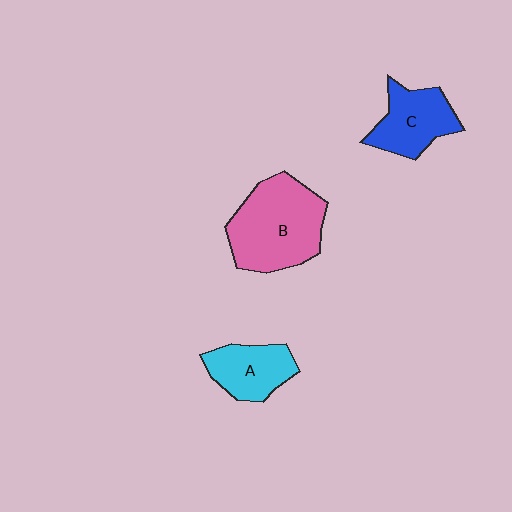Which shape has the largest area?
Shape B (pink).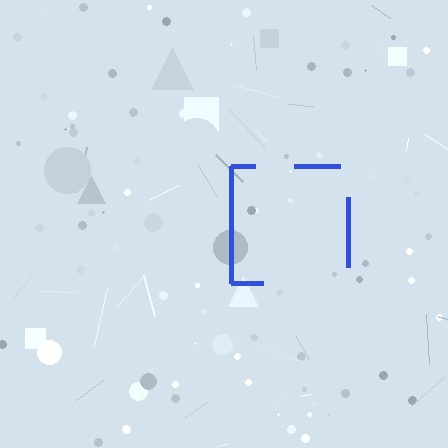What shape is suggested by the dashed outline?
The dashed outline suggests a square.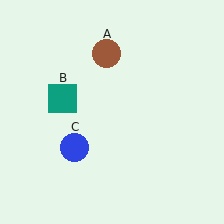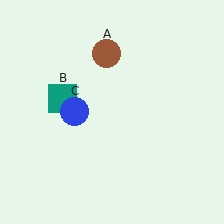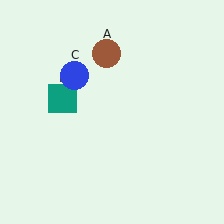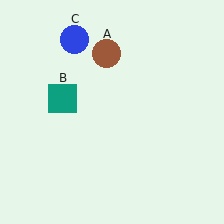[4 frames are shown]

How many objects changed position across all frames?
1 object changed position: blue circle (object C).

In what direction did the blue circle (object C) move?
The blue circle (object C) moved up.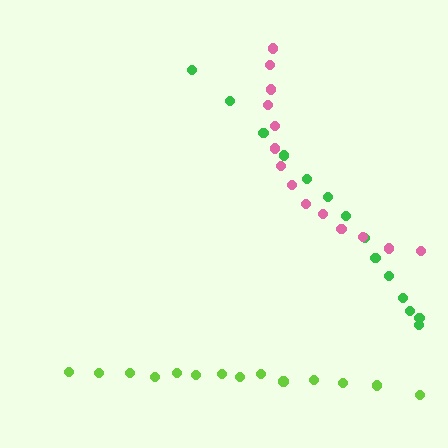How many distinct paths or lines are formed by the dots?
There are 3 distinct paths.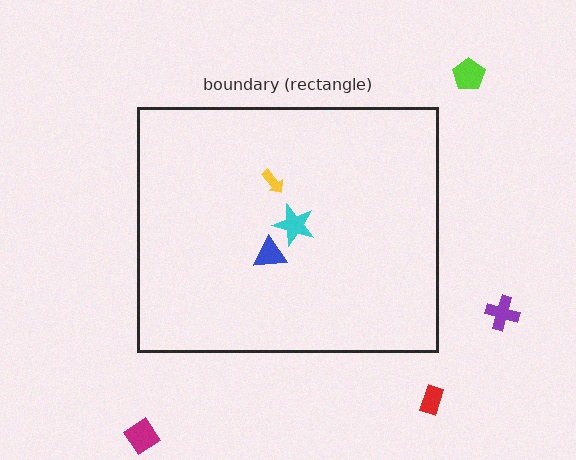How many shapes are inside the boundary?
3 inside, 4 outside.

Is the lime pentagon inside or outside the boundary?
Outside.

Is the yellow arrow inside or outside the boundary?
Inside.